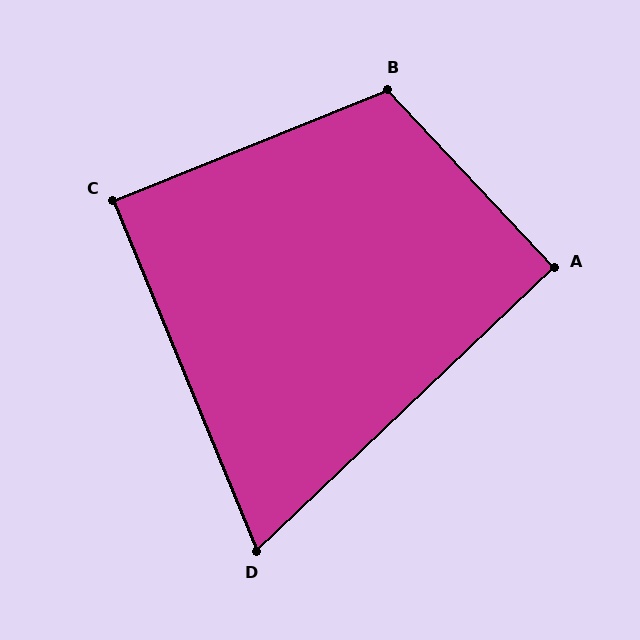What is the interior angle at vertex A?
Approximately 90 degrees (approximately right).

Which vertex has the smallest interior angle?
D, at approximately 69 degrees.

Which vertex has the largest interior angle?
B, at approximately 111 degrees.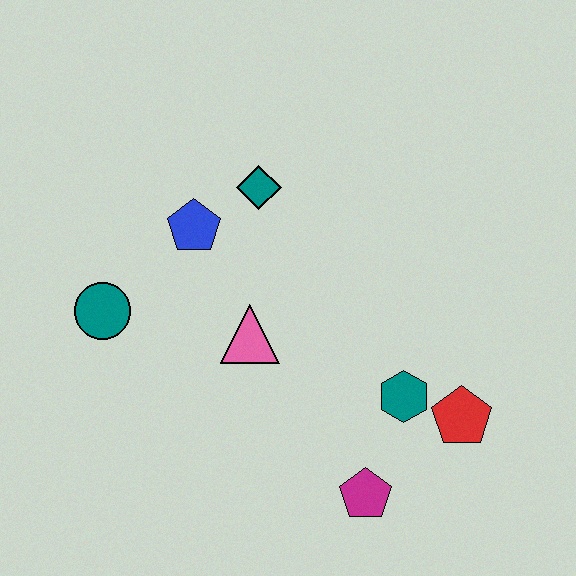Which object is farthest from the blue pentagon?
The red pentagon is farthest from the blue pentagon.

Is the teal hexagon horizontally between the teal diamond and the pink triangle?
No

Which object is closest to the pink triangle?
The blue pentagon is closest to the pink triangle.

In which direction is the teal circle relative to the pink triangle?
The teal circle is to the left of the pink triangle.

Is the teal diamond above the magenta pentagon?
Yes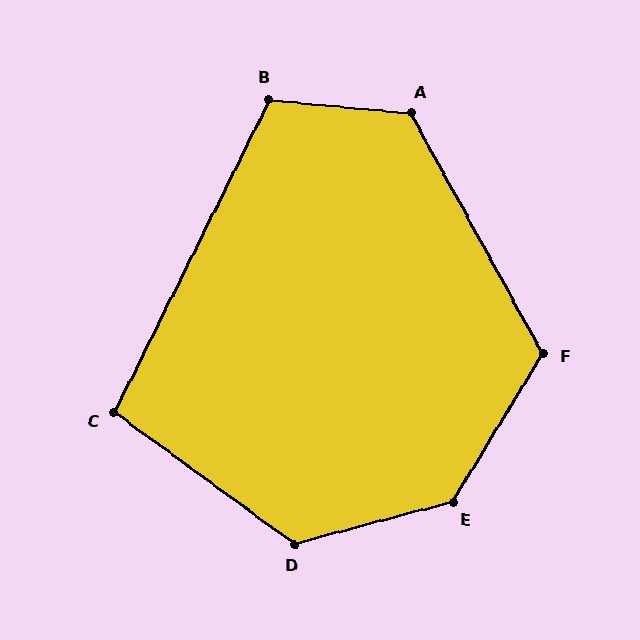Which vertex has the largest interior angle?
E, at approximately 136 degrees.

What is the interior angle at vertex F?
Approximately 120 degrees (obtuse).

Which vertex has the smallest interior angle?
C, at approximately 100 degrees.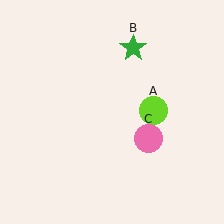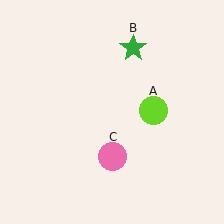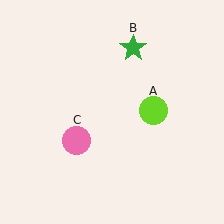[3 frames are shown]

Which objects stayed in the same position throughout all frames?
Lime circle (object A) and green star (object B) remained stationary.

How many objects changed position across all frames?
1 object changed position: pink circle (object C).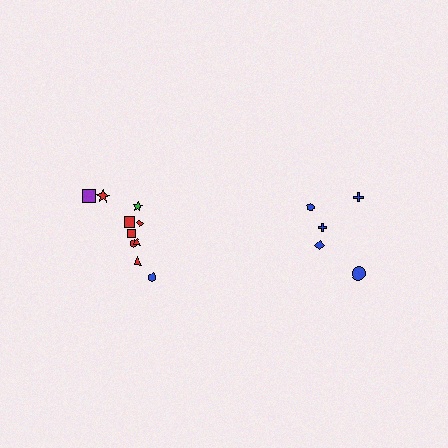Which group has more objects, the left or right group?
The left group.